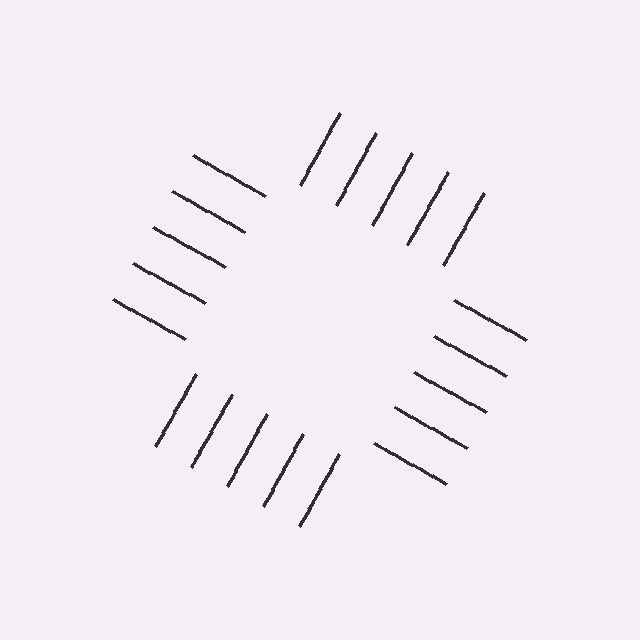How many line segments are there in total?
20 — 5 along each of the 4 edges.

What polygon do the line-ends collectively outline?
An illusory square — the line segments terminate on its edges but no continuous stroke is drawn.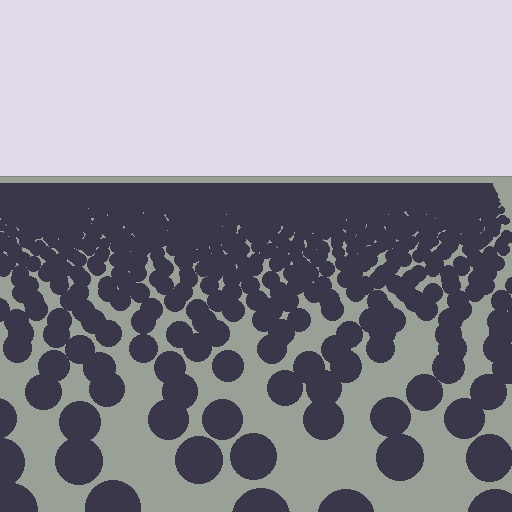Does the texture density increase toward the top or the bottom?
Density increases toward the top.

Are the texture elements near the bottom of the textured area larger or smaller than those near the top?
Larger. Near the bottom, elements are closer to the viewer and appear at a bigger on-screen size.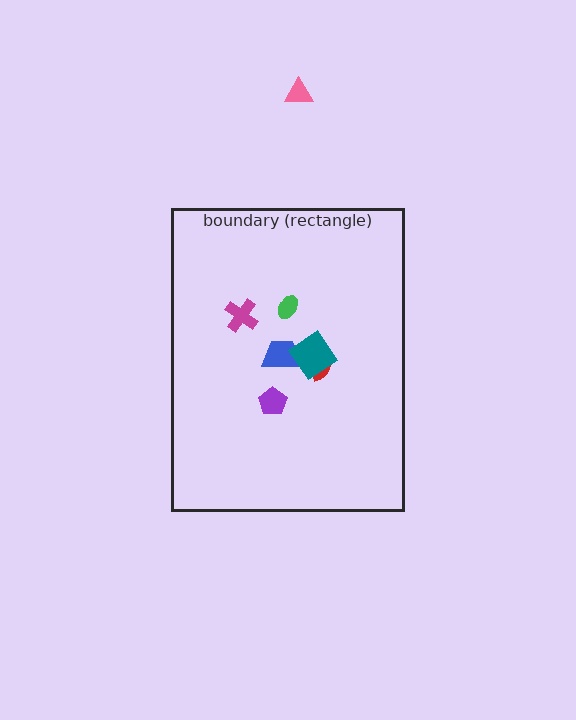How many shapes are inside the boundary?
6 inside, 1 outside.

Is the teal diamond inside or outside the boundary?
Inside.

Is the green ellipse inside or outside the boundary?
Inside.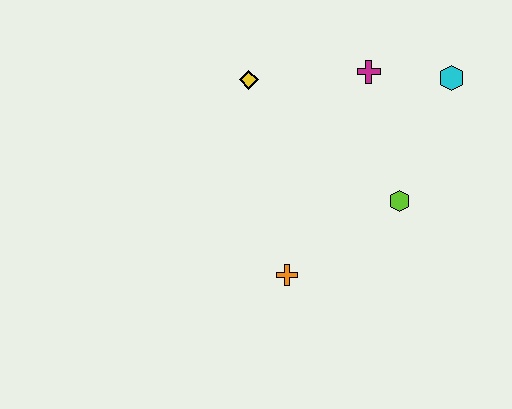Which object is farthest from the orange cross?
The cyan hexagon is farthest from the orange cross.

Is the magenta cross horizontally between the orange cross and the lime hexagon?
Yes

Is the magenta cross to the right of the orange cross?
Yes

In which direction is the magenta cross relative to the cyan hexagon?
The magenta cross is to the left of the cyan hexagon.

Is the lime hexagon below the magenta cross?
Yes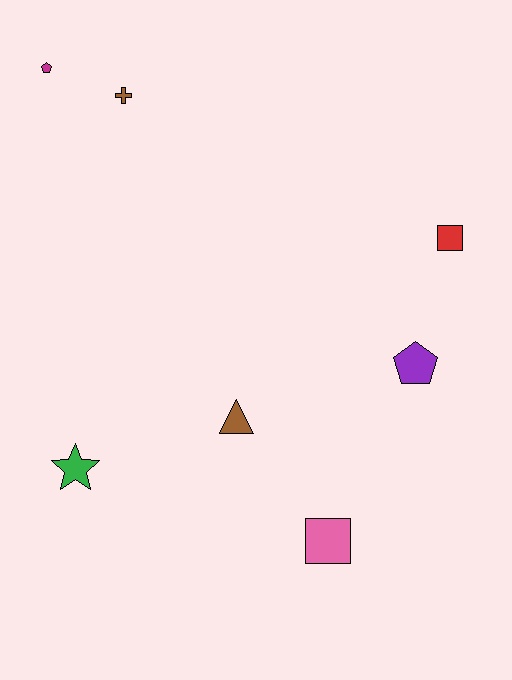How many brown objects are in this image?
There are 2 brown objects.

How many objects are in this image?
There are 7 objects.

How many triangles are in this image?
There is 1 triangle.